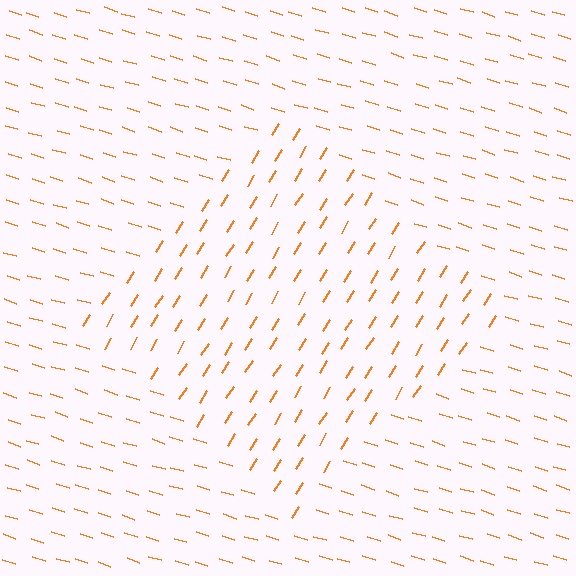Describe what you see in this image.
The image is filled with small orange line segments. A diamond region in the image has lines oriented differently from the surrounding lines, creating a visible texture boundary.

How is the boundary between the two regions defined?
The boundary is defined purely by a change in line orientation (approximately 75 degrees difference). All lines are the same color and thickness.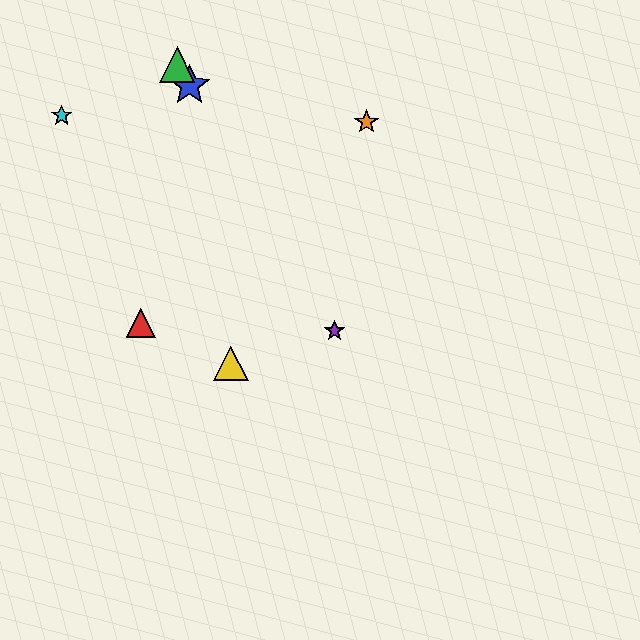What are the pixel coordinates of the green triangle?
The green triangle is at (177, 64).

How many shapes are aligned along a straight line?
3 shapes (the blue star, the green triangle, the purple star) are aligned along a straight line.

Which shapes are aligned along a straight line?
The blue star, the green triangle, the purple star are aligned along a straight line.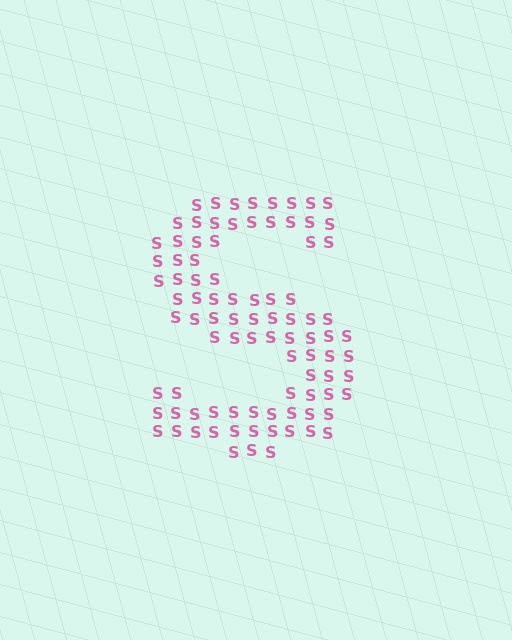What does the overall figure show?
The overall figure shows the letter S.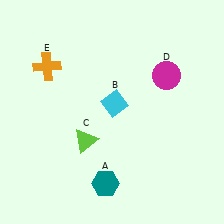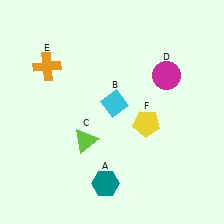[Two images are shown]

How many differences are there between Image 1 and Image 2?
There is 1 difference between the two images.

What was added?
A yellow pentagon (F) was added in Image 2.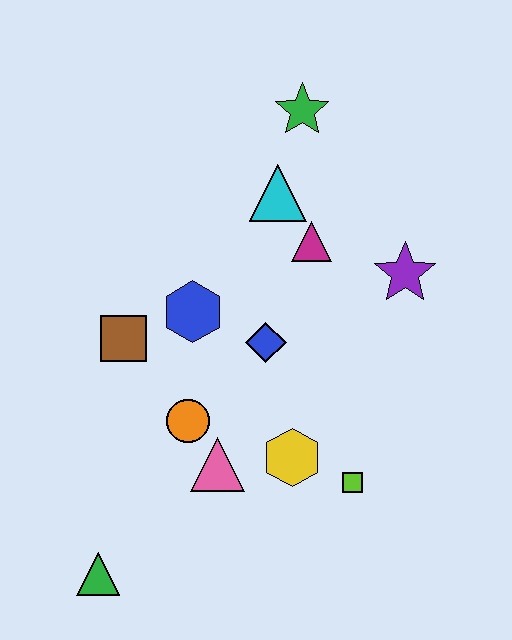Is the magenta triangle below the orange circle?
No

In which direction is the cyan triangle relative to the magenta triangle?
The cyan triangle is above the magenta triangle.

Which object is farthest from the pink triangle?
The green star is farthest from the pink triangle.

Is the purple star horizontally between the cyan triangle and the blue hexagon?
No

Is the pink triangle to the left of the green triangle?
No